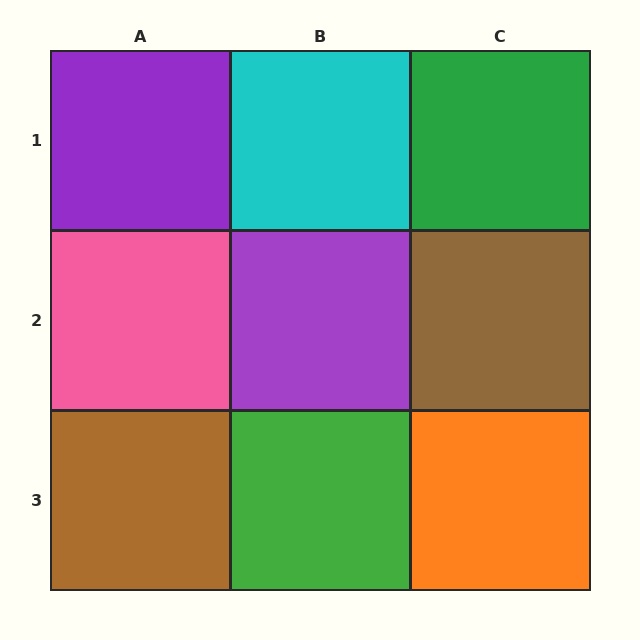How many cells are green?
2 cells are green.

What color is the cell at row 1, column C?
Green.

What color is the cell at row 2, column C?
Brown.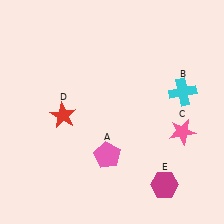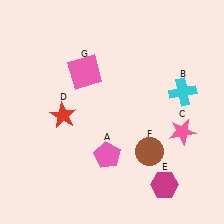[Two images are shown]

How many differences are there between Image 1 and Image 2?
There are 2 differences between the two images.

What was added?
A brown circle (F), a pink square (G) were added in Image 2.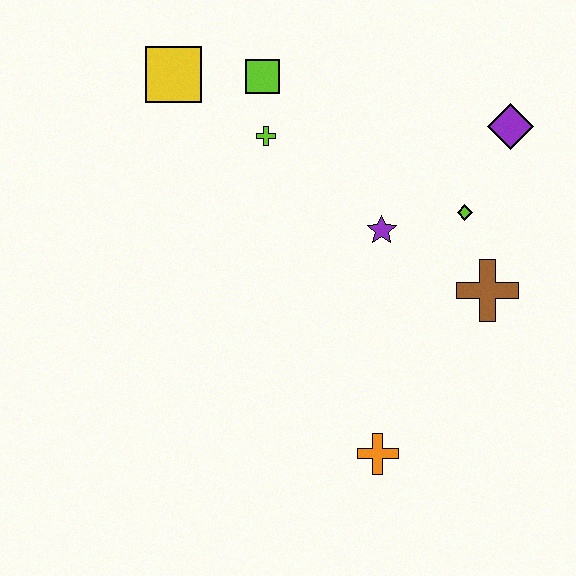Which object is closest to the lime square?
The lime cross is closest to the lime square.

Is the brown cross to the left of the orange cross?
No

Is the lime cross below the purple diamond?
Yes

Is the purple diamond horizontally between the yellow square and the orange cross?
No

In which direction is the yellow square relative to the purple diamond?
The yellow square is to the left of the purple diamond.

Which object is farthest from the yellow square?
The orange cross is farthest from the yellow square.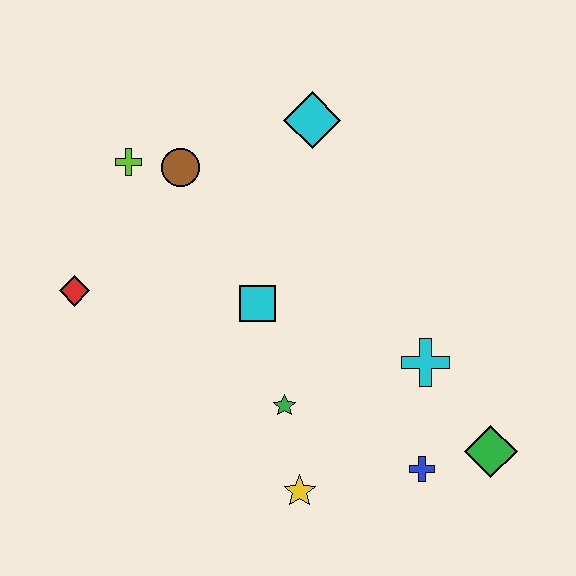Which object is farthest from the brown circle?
The green diamond is farthest from the brown circle.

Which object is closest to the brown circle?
The lime cross is closest to the brown circle.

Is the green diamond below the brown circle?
Yes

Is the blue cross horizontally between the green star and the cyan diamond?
No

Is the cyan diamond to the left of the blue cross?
Yes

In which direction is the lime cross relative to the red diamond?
The lime cross is above the red diamond.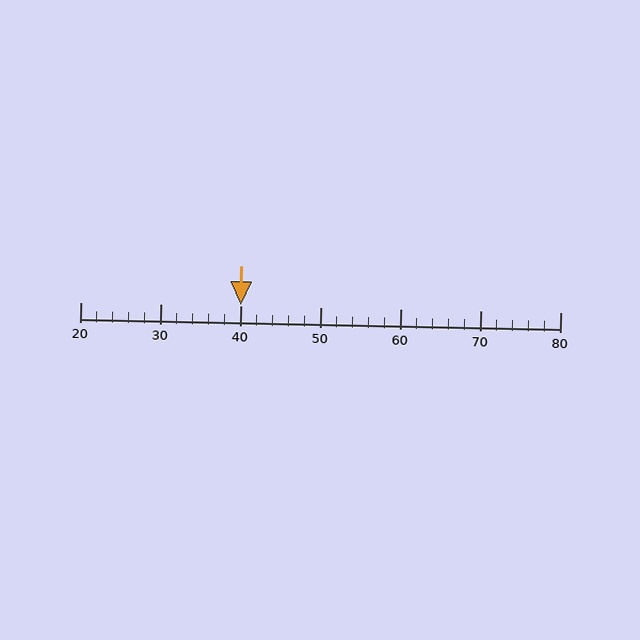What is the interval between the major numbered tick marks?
The major tick marks are spaced 10 units apart.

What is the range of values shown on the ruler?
The ruler shows values from 20 to 80.